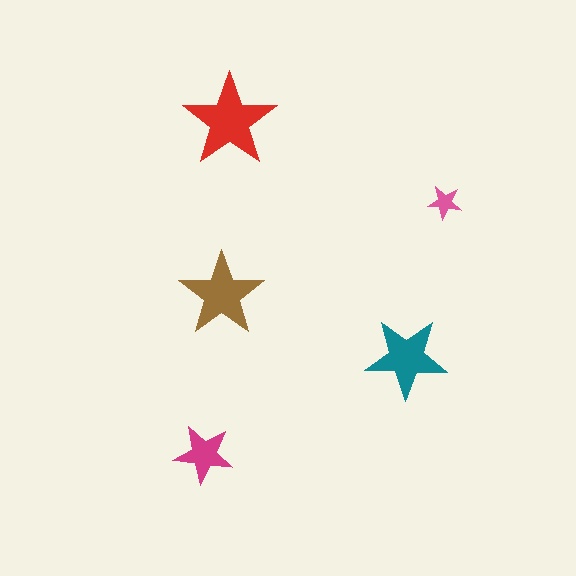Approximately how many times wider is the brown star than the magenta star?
About 1.5 times wider.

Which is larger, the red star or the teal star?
The red one.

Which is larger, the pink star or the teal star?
The teal one.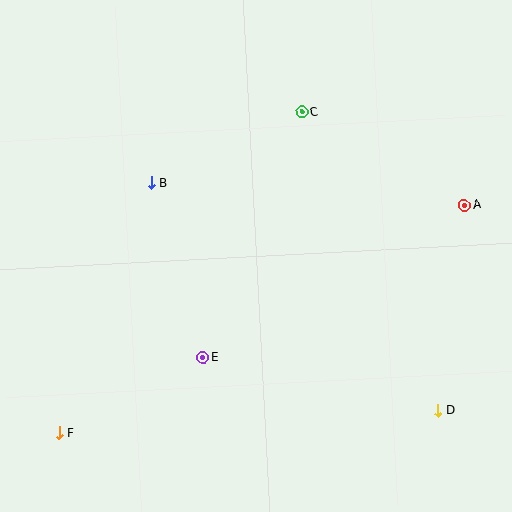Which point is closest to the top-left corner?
Point B is closest to the top-left corner.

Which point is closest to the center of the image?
Point E at (203, 357) is closest to the center.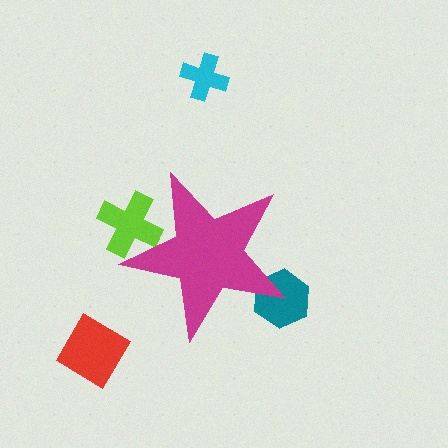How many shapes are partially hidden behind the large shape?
2 shapes are partially hidden.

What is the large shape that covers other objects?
A magenta star.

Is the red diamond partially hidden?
No, the red diamond is fully visible.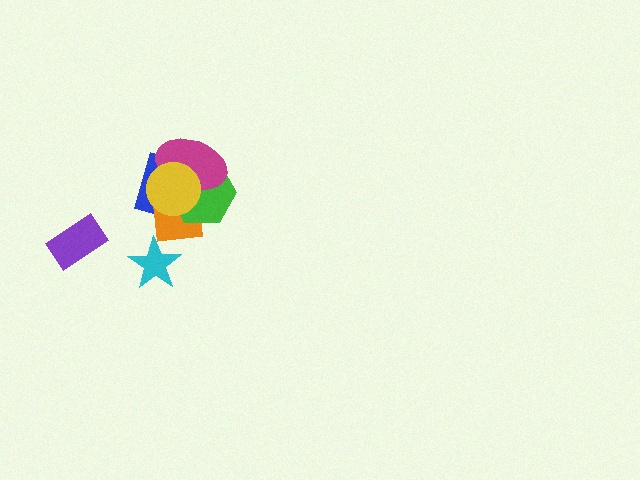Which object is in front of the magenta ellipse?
The yellow circle is in front of the magenta ellipse.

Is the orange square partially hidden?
Yes, it is partially covered by another shape.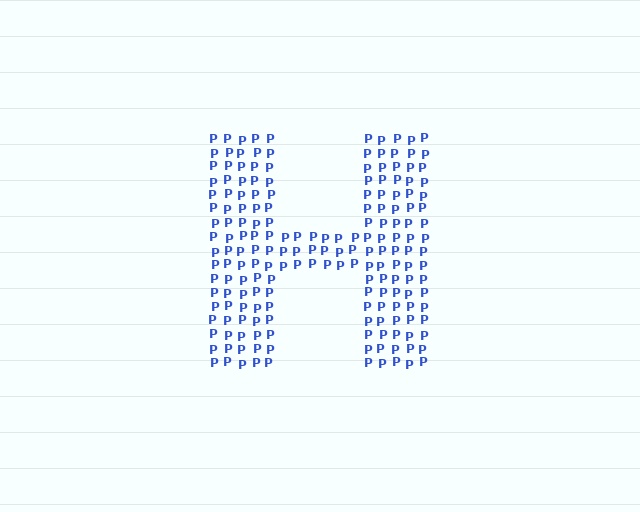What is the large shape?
The large shape is the letter H.